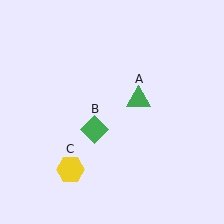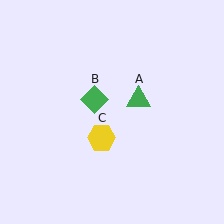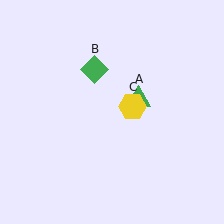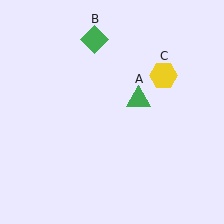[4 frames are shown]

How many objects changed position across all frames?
2 objects changed position: green diamond (object B), yellow hexagon (object C).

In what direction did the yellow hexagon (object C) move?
The yellow hexagon (object C) moved up and to the right.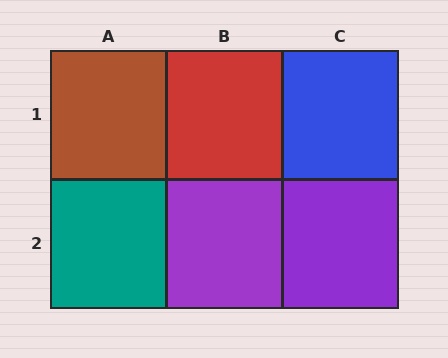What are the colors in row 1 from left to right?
Brown, red, blue.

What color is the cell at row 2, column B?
Purple.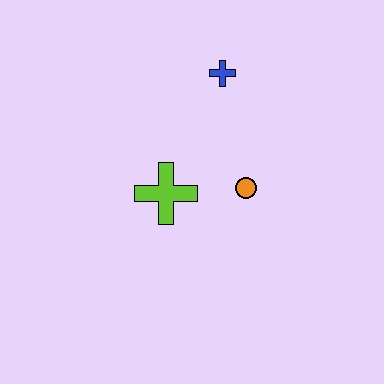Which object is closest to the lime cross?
The orange circle is closest to the lime cross.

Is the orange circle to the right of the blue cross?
Yes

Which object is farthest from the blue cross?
The lime cross is farthest from the blue cross.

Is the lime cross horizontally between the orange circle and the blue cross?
No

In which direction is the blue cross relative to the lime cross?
The blue cross is above the lime cross.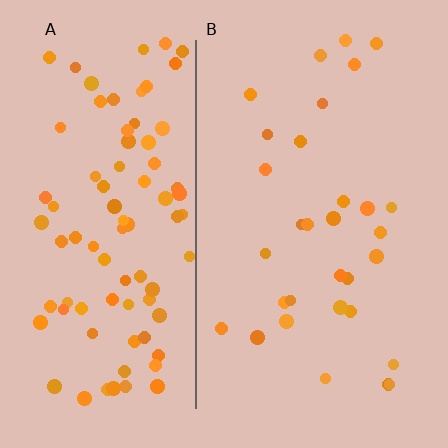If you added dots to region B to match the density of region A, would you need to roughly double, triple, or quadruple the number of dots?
Approximately triple.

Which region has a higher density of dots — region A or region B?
A (the left).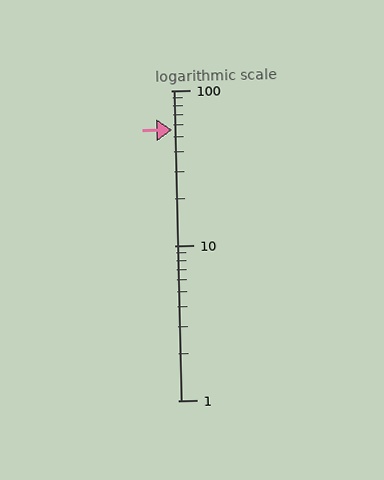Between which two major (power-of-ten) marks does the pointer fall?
The pointer is between 10 and 100.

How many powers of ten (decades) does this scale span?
The scale spans 2 decades, from 1 to 100.